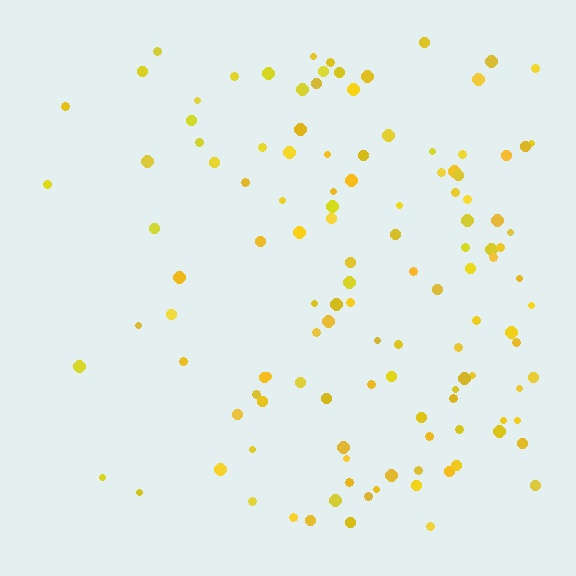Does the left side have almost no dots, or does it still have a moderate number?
Still a moderate number, just noticeably fewer than the right.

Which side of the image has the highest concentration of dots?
The right.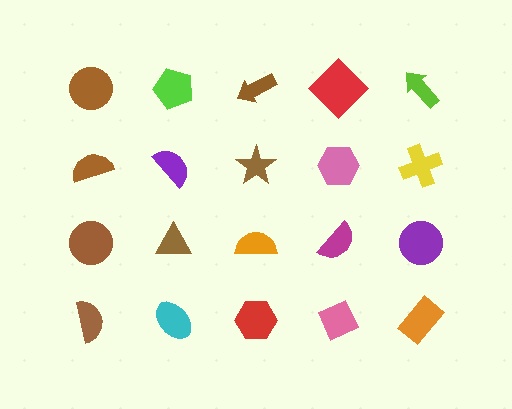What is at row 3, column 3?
An orange semicircle.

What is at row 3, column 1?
A brown circle.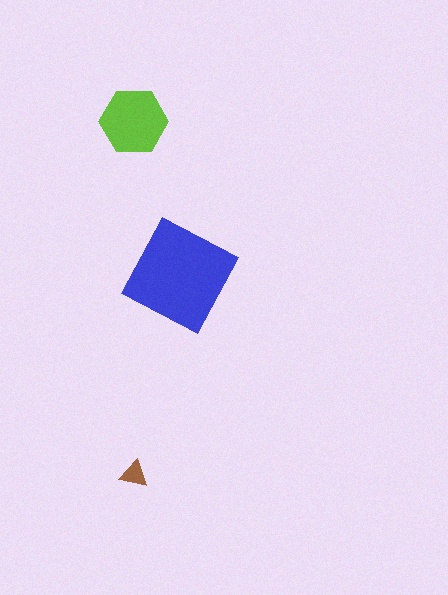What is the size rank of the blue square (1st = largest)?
1st.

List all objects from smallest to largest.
The brown triangle, the lime hexagon, the blue square.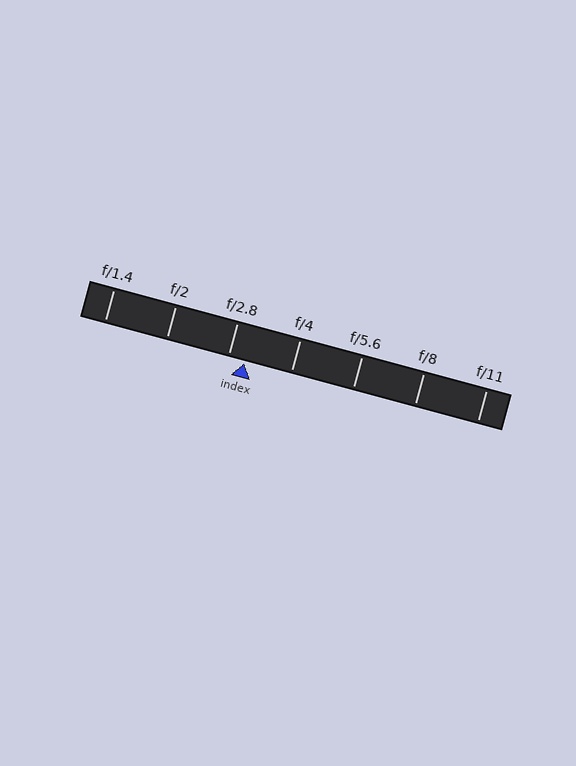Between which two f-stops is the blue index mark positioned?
The index mark is between f/2.8 and f/4.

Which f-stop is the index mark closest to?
The index mark is closest to f/2.8.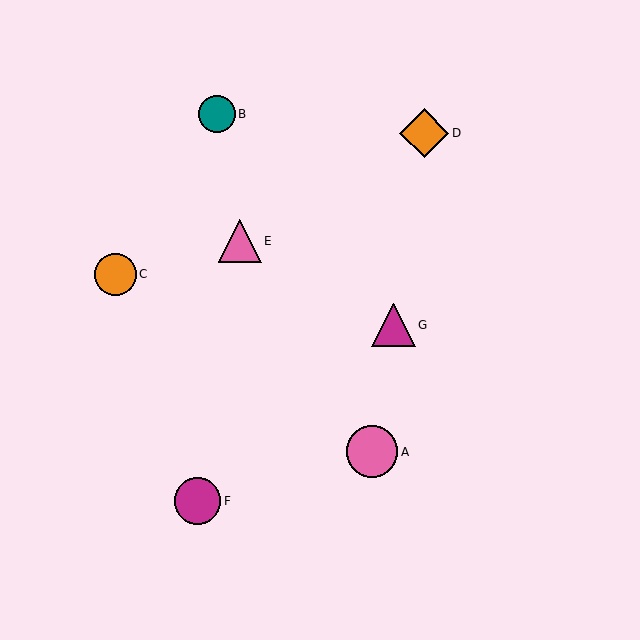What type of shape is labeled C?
Shape C is an orange circle.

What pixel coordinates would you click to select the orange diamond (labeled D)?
Click at (424, 133) to select the orange diamond D.